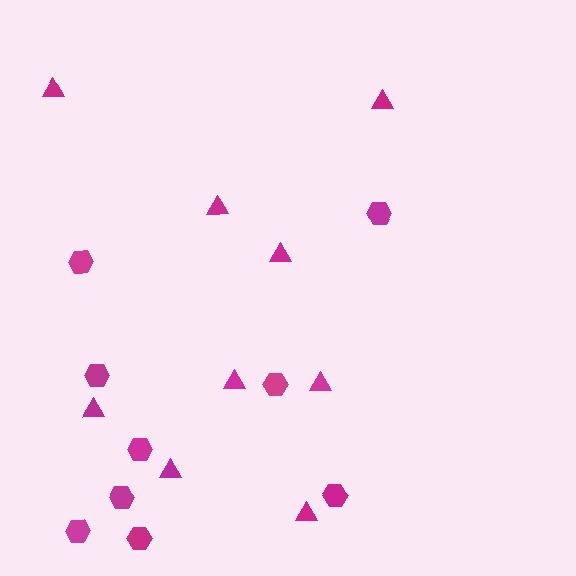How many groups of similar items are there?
There are 2 groups: one group of triangles (9) and one group of hexagons (9).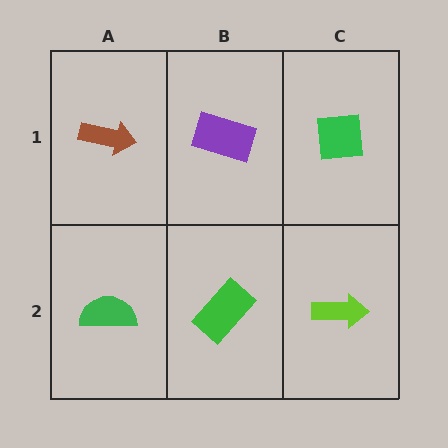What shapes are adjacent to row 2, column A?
A brown arrow (row 1, column A), a green rectangle (row 2, column B).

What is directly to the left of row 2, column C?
A green rectangle.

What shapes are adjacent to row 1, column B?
A green rectangle (row 2, column B), a brown arrow (row 1, column A), a green square (row 1, column C).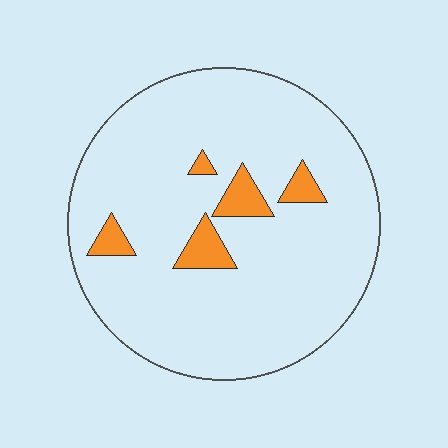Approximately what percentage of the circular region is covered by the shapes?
Approximately 10%.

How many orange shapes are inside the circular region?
5.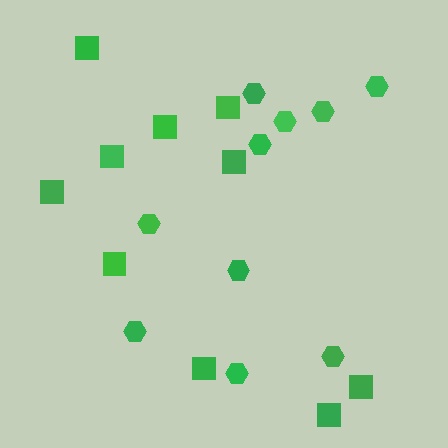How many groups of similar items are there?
There are 2 groups: one group of hexagons (10) and one group of squares (10).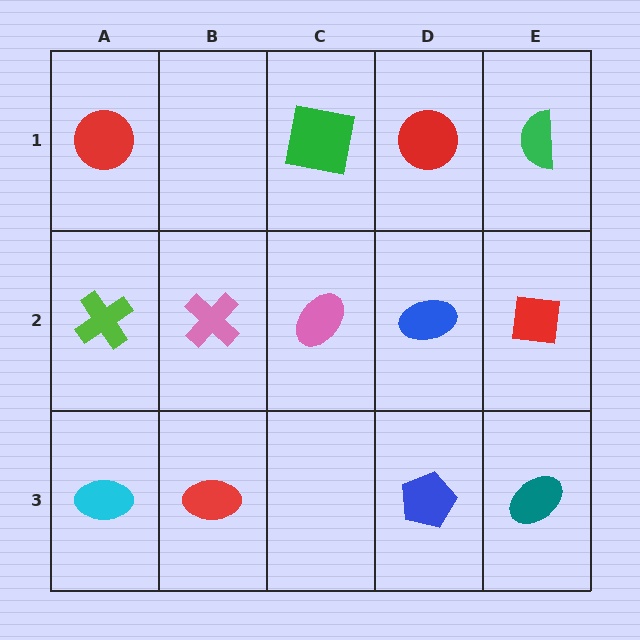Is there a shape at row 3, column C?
No, that cell is empty.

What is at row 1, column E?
A green semicircle.